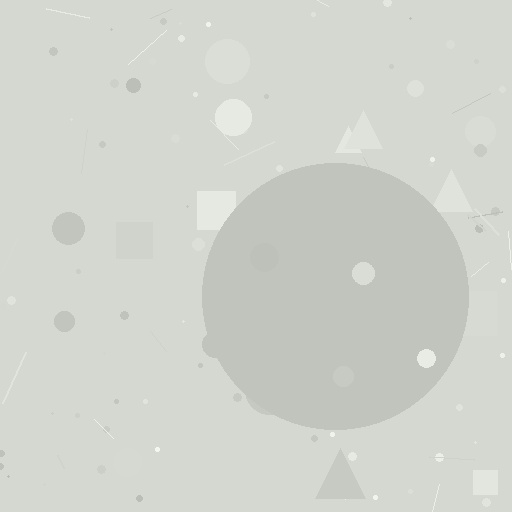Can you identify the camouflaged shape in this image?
The camouflaged shape is a circle.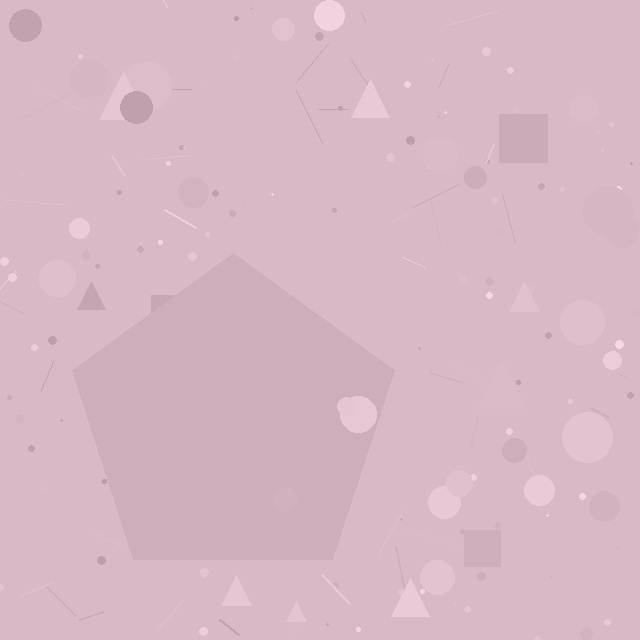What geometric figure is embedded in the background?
A pentagon is embedded in the background.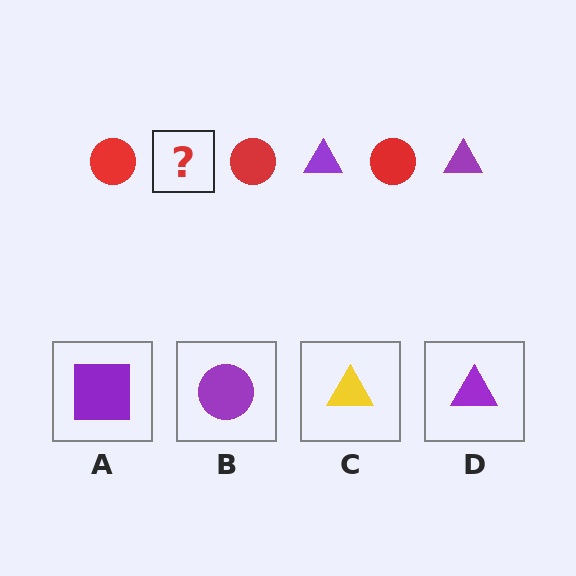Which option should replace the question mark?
Option D.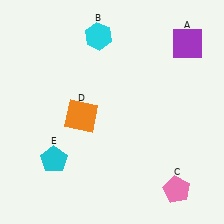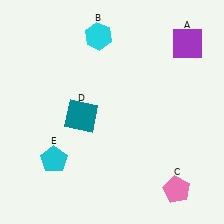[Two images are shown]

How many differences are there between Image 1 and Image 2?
There is 1 difference between the two images.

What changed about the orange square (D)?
In Image 1, D is orange. In Image 2, it changed to teal.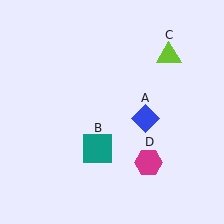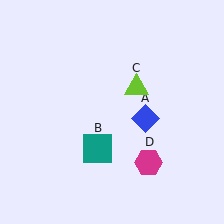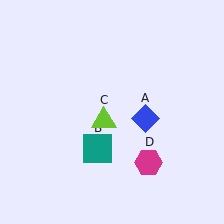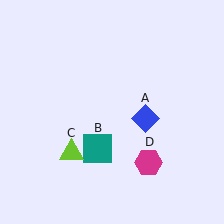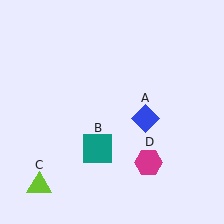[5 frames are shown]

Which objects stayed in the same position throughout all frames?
Blue diamond (object A) and teal square (object B) and magenta hexagon (object D) remained stationary.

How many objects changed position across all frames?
1 object changed position: lime triangle (object C).